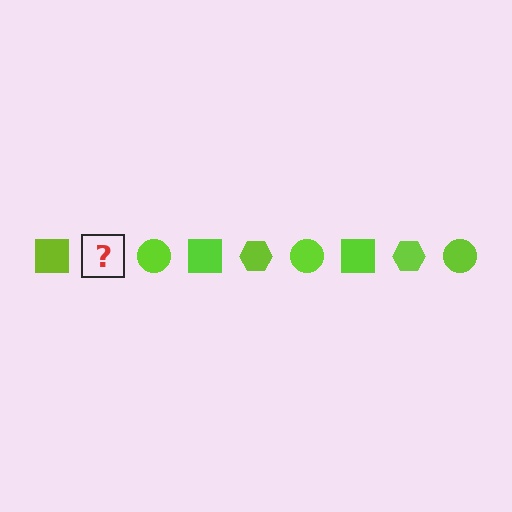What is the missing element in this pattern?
The missing element is a lime hexagon.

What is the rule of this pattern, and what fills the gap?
The rule is that the pattern cycles through square, hexagon, circle shapes in lime. The gap should be filled with a lime hexagon.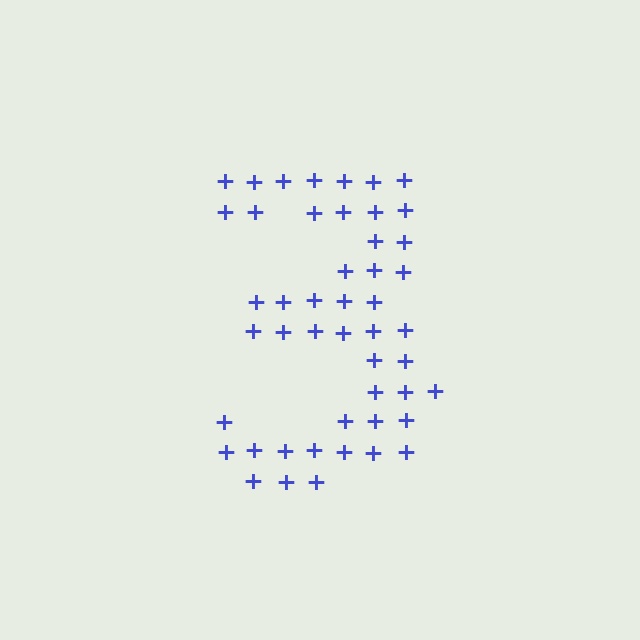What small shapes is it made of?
It is made of small plus signs.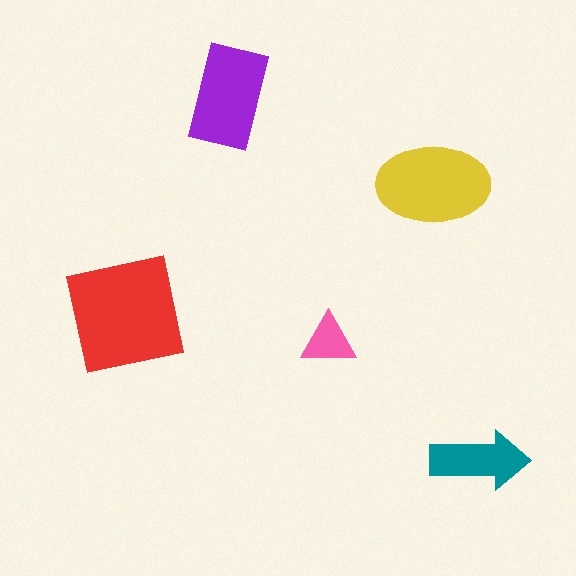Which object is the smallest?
The pink triangle.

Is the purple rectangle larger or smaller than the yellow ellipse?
Smaller.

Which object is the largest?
The red square.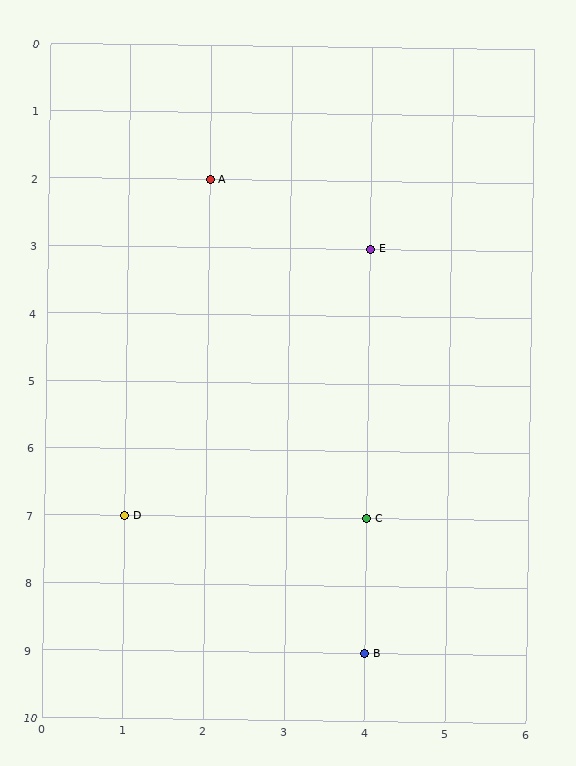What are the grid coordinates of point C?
Point C is at grid coordinates (4, 7).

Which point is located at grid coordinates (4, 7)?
Point C is at (4, 7).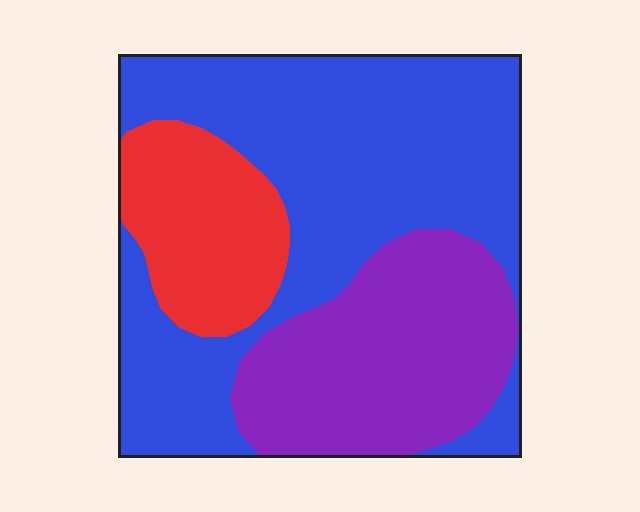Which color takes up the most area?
Blue, at roughly 55%.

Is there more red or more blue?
Blue.